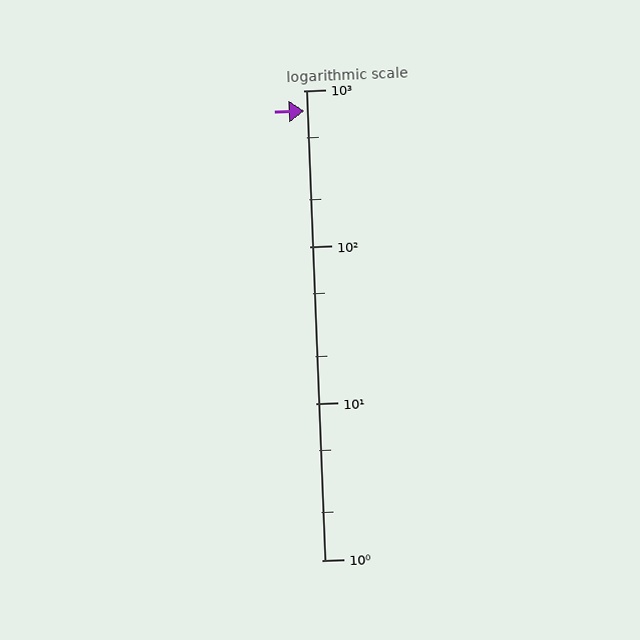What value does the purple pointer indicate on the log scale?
The pointer indicates approximately 740.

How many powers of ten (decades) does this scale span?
The scale spans 3 decades, from 1 to 1000.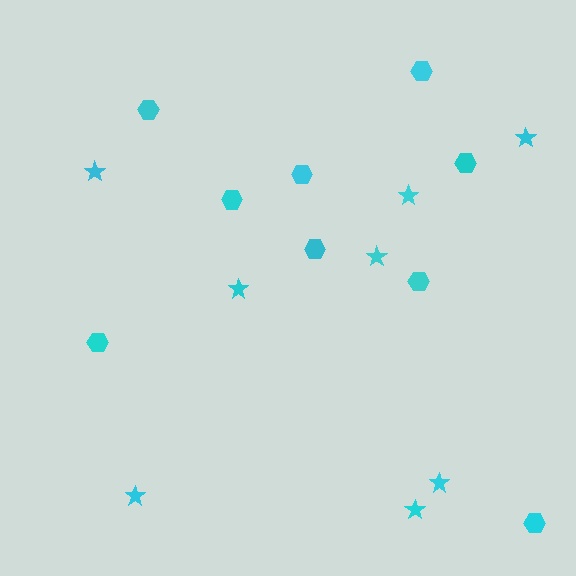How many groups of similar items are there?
There are 2 groups: one group of stars (8) and one group of hexagons (9).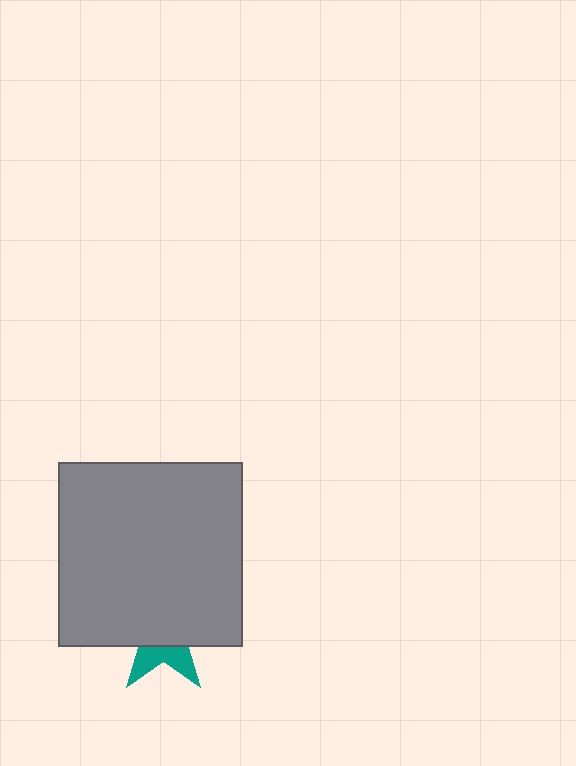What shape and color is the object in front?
The object in front is a gray square.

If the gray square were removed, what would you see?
You would see the complete teal star.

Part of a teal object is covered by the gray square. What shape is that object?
It is a star.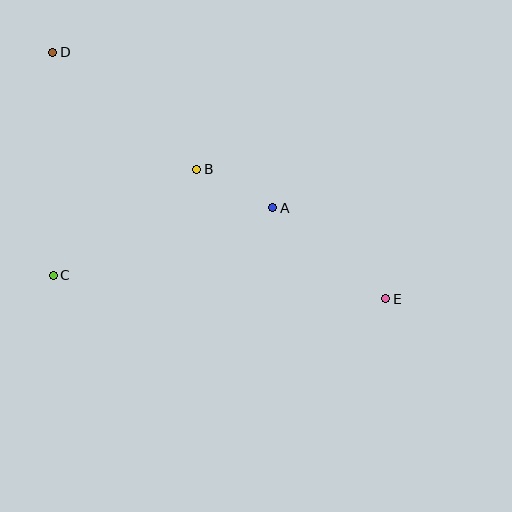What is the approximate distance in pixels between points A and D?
The distance between A and D is approximately 269 pixels.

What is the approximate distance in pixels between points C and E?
The distance between C and E is approximately 333 pixels.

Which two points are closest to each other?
Points A and B are closest to each other.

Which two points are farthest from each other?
Points D and E are farthest from each other.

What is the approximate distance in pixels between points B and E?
The distance between B and E is approximately 229 pixels.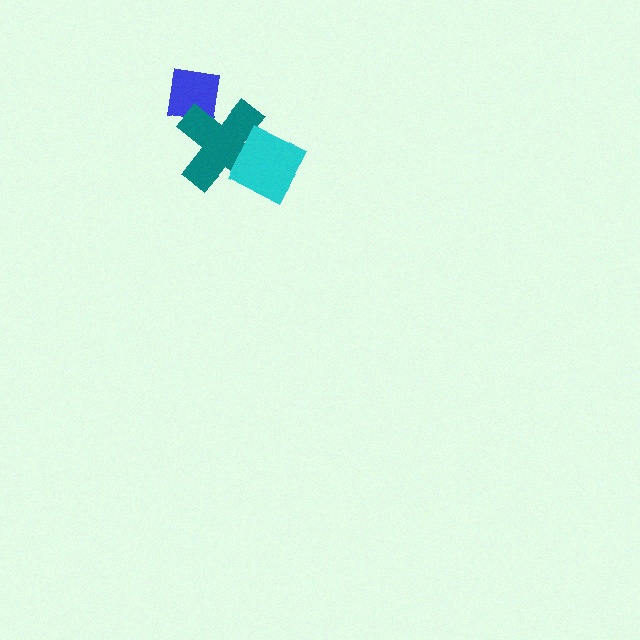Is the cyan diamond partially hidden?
No, no other shape covers it.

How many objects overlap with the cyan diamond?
1 object overlaps with the cyan diamond.